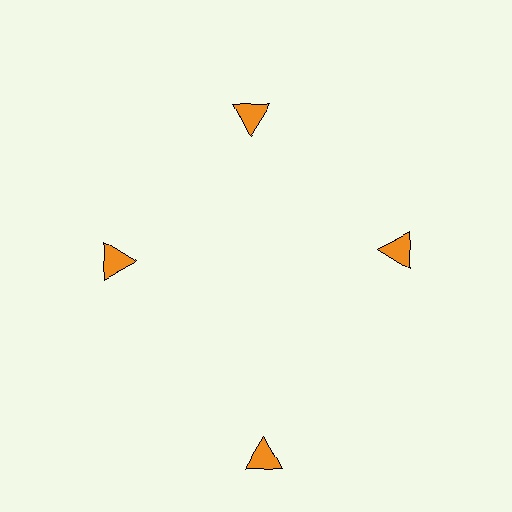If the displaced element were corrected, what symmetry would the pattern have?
It would have 4-fold rotational symmetry — the pattern would map onto itself every 90 degrees.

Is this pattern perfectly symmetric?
No. The 4 orange triangles are arranged in a ring, but one element near the 6 o'clock position is pushed outward from the center, breaking the 4-fold rotational symmetry.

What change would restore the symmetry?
The symmetry would be restored by moving it inward, back onto the ring so that all 4 triangles sit at equal angles and equal distance from the center.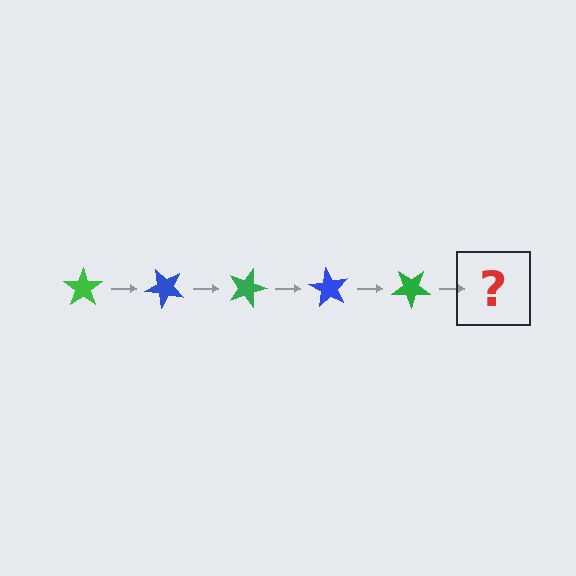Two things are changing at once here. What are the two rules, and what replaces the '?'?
The two rules are that it rotates 45 degrees each step and the color cycles through green and blue. The '?' should be a blue star, rotated 225 degrees from the start.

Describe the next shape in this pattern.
It should be a blue star, rotated 225 degrees from the start.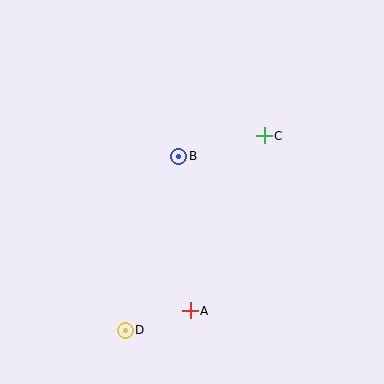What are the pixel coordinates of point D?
Point D is at (125, 330).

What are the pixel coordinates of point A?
Point A is at (190, 311).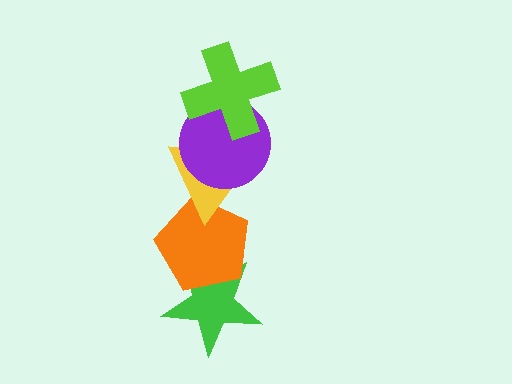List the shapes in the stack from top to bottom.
From top to bottom: the lime cross, the purple circle, the yellow triangle, the orange pentagon, the green star.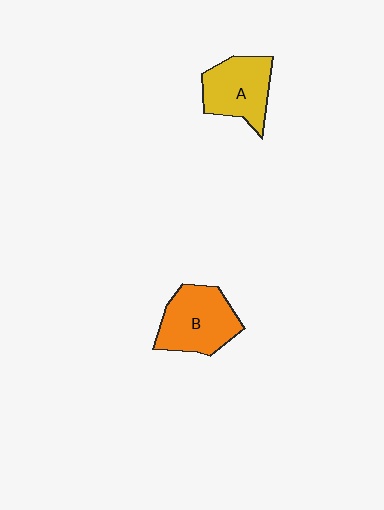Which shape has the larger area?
Shape B (orange).